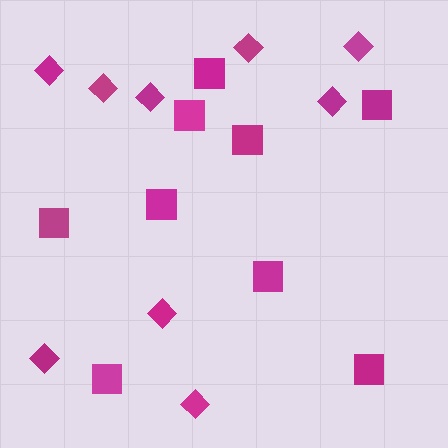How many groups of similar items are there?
There are 2 groups: one group of squares (9) and one group of diamonds (9).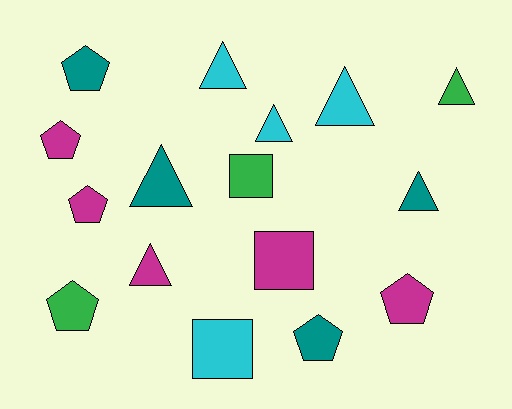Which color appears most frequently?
Magenta, with 5 objects.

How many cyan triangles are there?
There are 3 cyan triangles.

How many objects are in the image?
There are 16 objects.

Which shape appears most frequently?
Triangle, with 7 objects.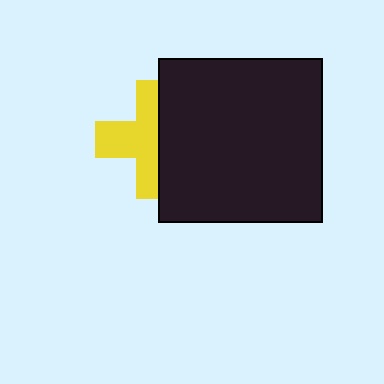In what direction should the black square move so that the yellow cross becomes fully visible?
The black square should move right. That is the shortest direction to clear the overlap and leave the yellow cross fully visible.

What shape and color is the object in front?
The object in front is a black square.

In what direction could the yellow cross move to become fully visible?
The yellow cross could move left. That would shift it out from behind the black square entirely.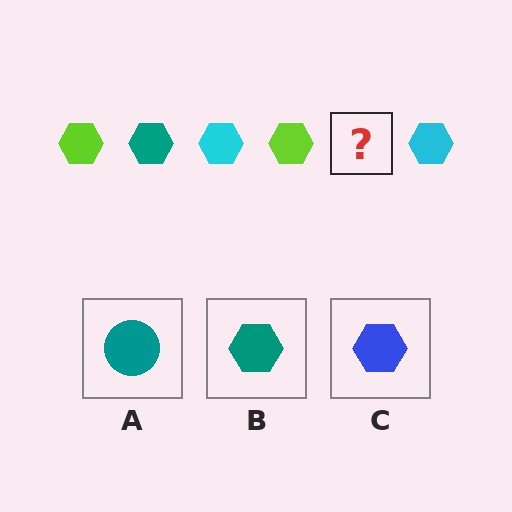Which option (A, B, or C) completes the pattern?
B.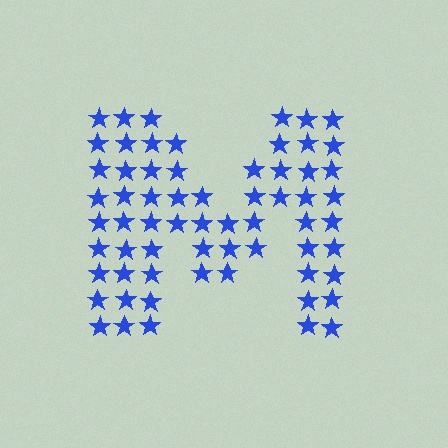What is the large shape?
The large shape is the letter M.